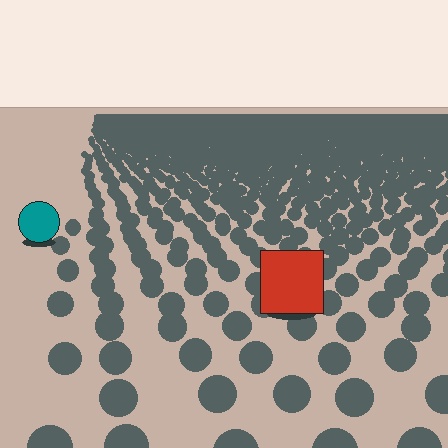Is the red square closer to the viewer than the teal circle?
Yes. The red square is closer — you can tell from the texture gradient: the ground texture is coarser near it.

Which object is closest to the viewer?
The red square is closest. The texture marks near it are larger and more spread out.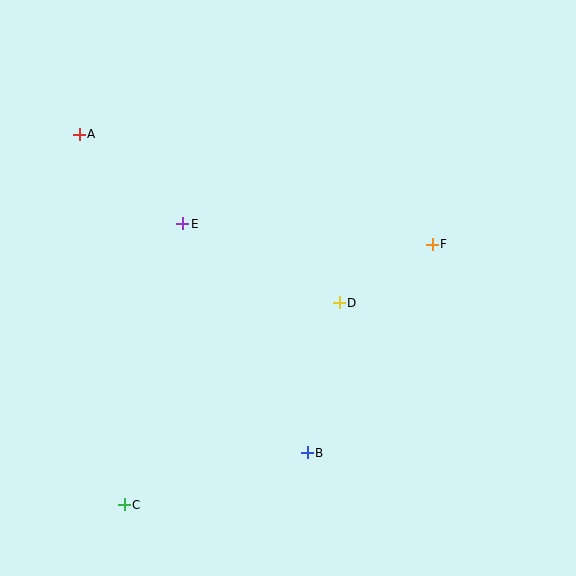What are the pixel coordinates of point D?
Point D is at (339, 303).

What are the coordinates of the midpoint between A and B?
The midpoint between A and B is at (193, 294).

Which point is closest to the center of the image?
Point D at (339, 303) is closest to the center.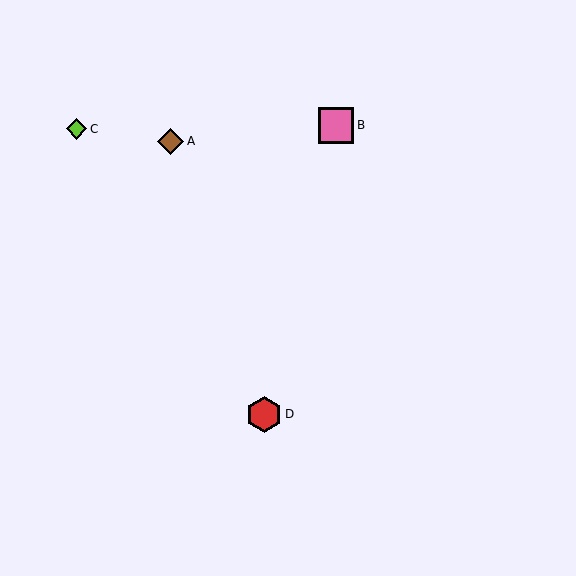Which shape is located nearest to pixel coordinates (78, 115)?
The lime diamond (labeled C) at (77, 129) is nearest to that location.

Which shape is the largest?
The red hexagon (labeled D) is the largest.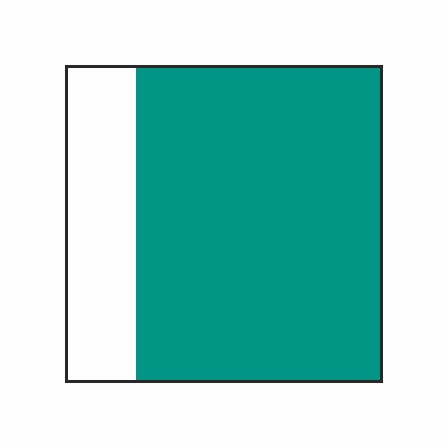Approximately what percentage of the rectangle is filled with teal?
Approximately 80%.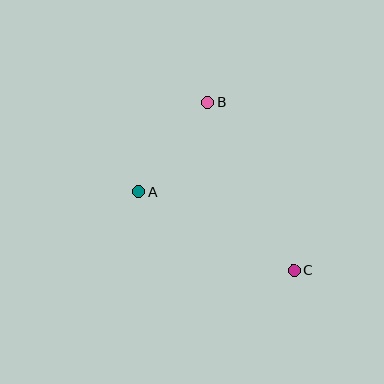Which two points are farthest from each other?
Points B and C are farthest from each other.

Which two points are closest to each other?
Points A and B are closest to each other.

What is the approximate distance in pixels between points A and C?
The distance between A and C is approximately 174 pixels.